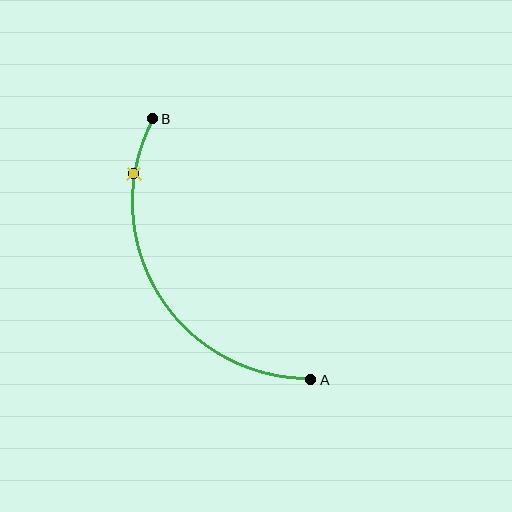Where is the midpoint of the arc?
The arc midpoint is the point on the curve farthest from the straight line joining A and B. It sits to the left of that line.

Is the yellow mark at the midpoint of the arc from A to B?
No. The yellow mark lies on the arc but is closer to endpoint B. The arc midpoint would be at the point on the curve equidistant along the arc from both A and B.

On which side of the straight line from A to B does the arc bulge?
The arc bulges to the left of the straight line connecting A and B.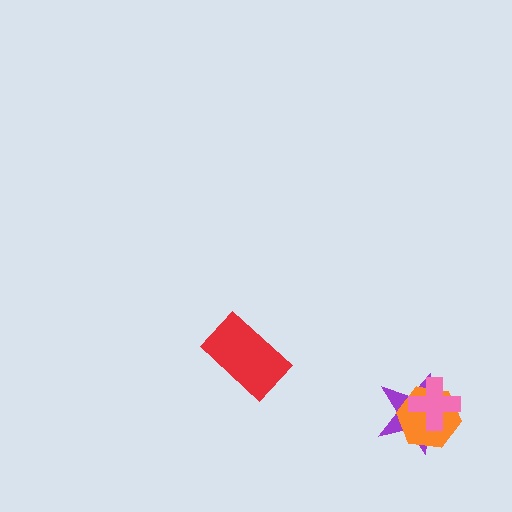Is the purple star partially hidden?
Yes, it is partially covered by another shape.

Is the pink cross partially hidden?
No, no other shape covers it.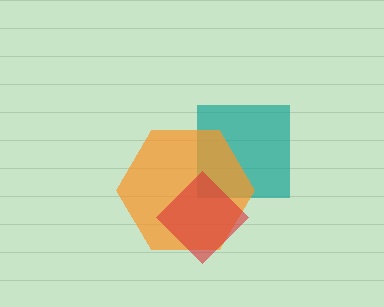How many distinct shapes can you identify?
There are 3 distinct shapes: a teal square, an orange hexagon, a red diamond.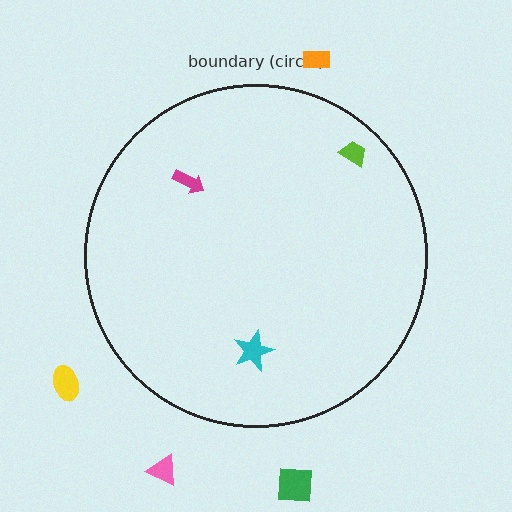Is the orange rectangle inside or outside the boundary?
Outside.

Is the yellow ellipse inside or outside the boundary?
Outside.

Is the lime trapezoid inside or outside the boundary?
Inside.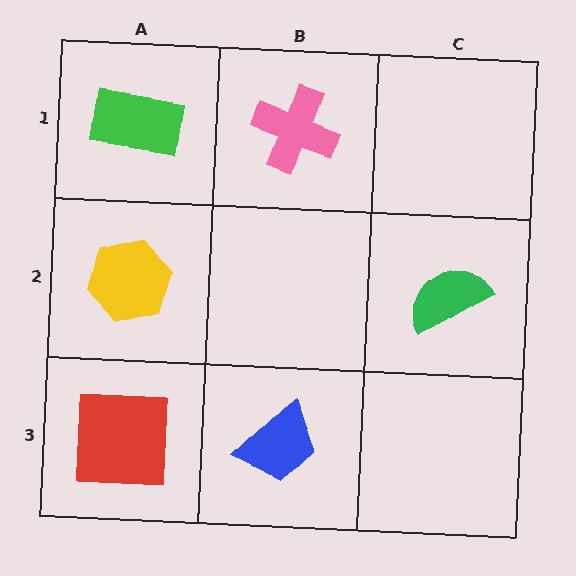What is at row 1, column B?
A pink cross.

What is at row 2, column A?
A yellow hexagon.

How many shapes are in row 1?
2 shapes.